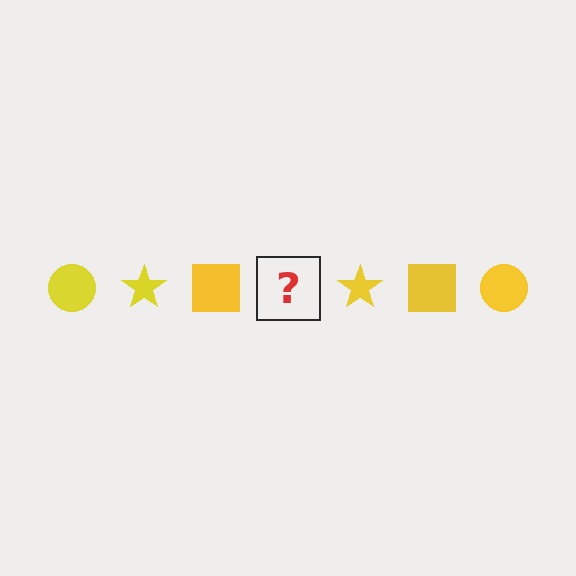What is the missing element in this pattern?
The missing element is a yellow circle.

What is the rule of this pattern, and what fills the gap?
The rule is that the pattern cycles through circle, star, square shapes in yellow. The gap should be filled with a yellow circle.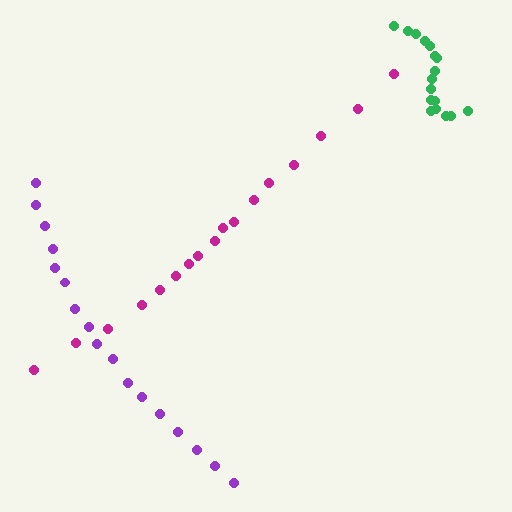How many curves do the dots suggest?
There are 3 distinct paths.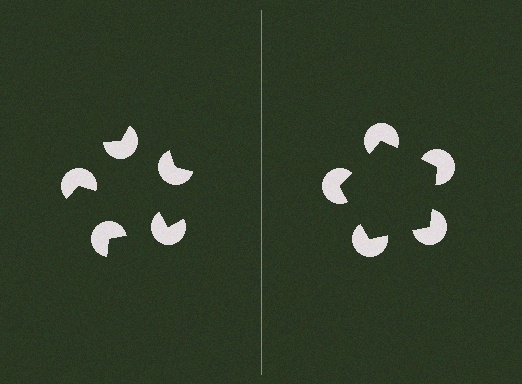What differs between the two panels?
The pac-man discs are positioned identically on both sides; only the wedge orientations differ. On the right they align to a pentagon; on the left they are misaligned.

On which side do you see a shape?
An illusory pentagon appears on the right side. On the left side the wedge cuts are rotated, so no coherent shape forms.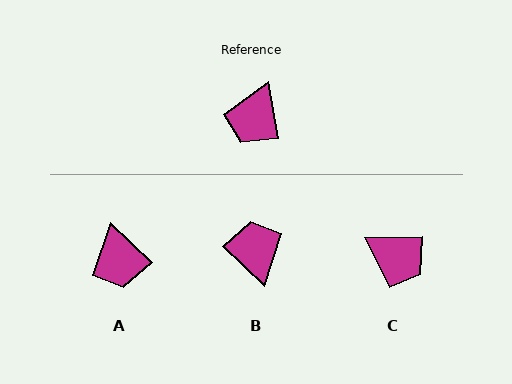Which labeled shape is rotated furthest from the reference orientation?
B, about 144 degrees away.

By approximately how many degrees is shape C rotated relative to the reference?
Approximately 81 degrees counter-clockwise.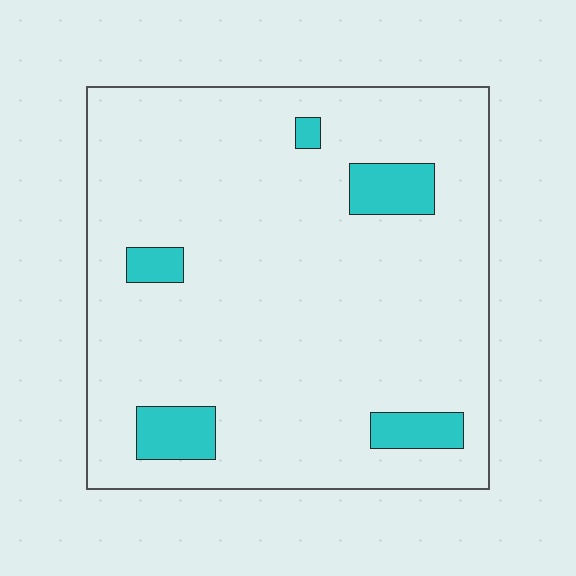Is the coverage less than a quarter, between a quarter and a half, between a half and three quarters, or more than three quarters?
Less than a quarter.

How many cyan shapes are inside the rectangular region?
5.